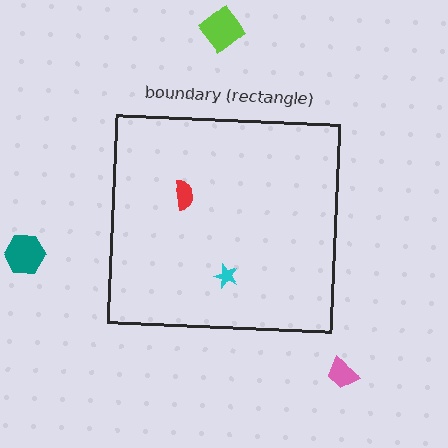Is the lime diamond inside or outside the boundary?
Outside.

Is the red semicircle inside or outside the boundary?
Inside.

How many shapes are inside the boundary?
2 inside, 3 outside.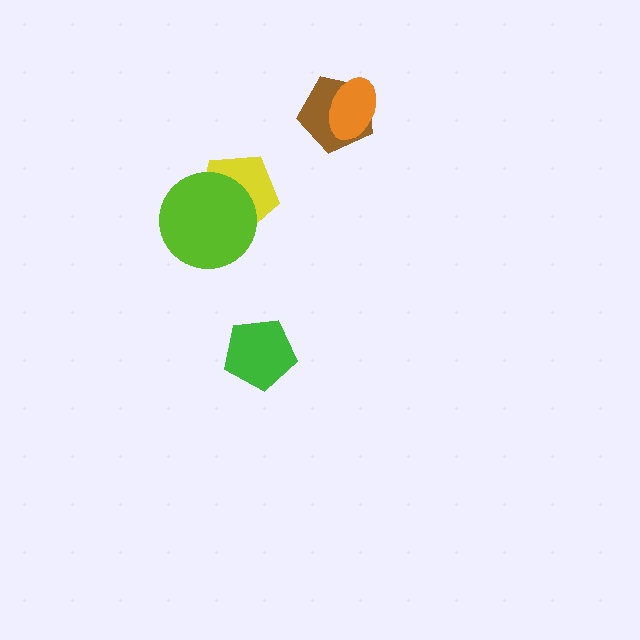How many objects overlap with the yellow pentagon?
1 object overlaps with the yellow pentagon.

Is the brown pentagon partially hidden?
Yes, it is partially covered by another shape.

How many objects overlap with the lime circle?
1 object overlaps with the lime circle.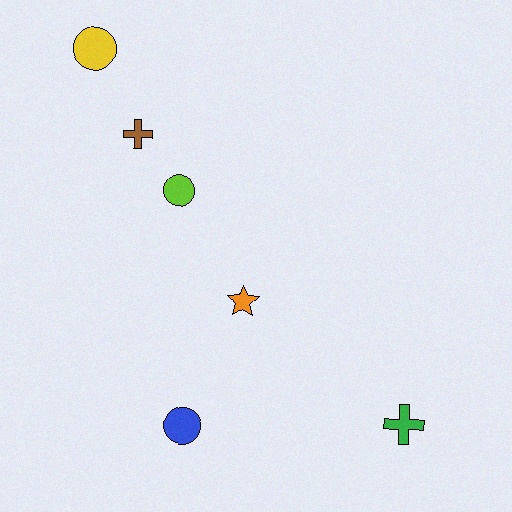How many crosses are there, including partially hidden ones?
There are 2 crosses.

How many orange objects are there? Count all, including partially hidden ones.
There is 1 orange object.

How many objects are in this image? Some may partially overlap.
There are 6 objects.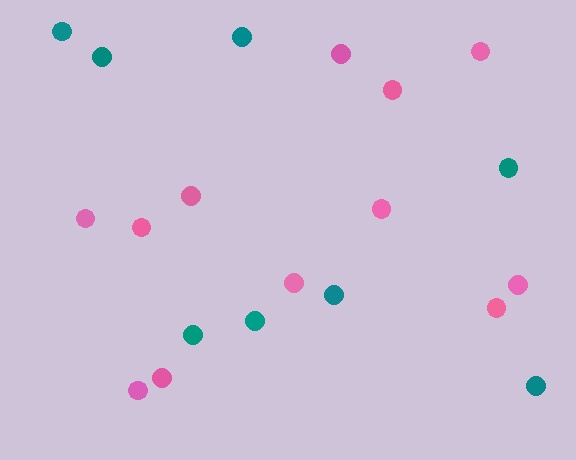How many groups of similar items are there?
There are 2 groups: one group of pink circles (12) and one group of teal circles (8).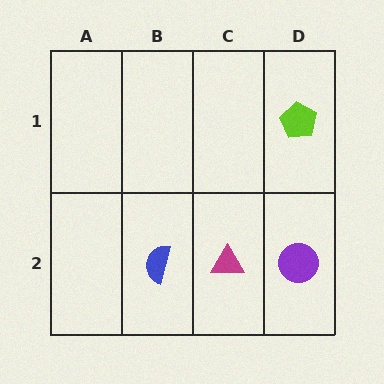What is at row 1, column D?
A lime pentagon.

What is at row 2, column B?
A blue semicircle.